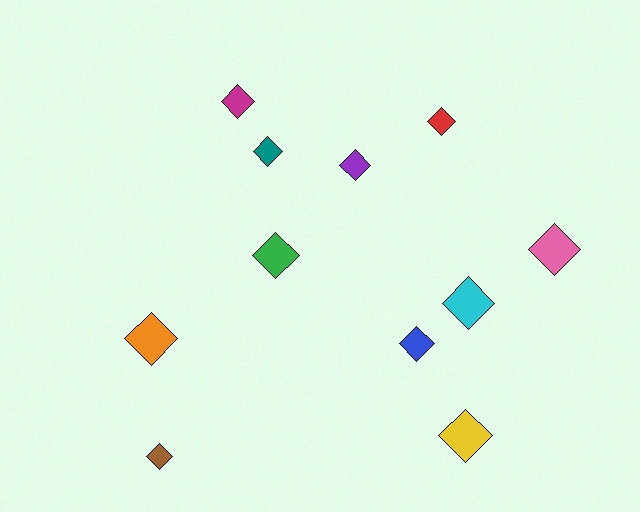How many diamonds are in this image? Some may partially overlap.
There are 11 diamonds.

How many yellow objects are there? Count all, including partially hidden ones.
There is 1 yellow object.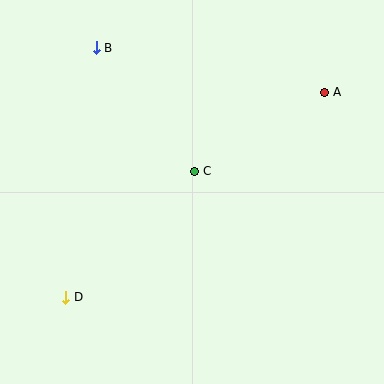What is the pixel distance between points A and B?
The distance between A and B is 233 pixels.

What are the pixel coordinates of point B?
Point B is at (96, 48).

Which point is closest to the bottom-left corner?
Point D is closest to the bottom-left corner.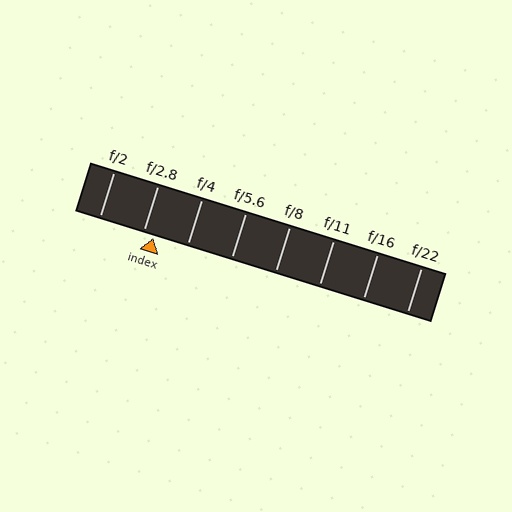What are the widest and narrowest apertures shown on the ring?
The widest aperture shown is f/2 and the narrowest is f/22.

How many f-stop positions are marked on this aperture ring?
There are 8 f-stop positions marked.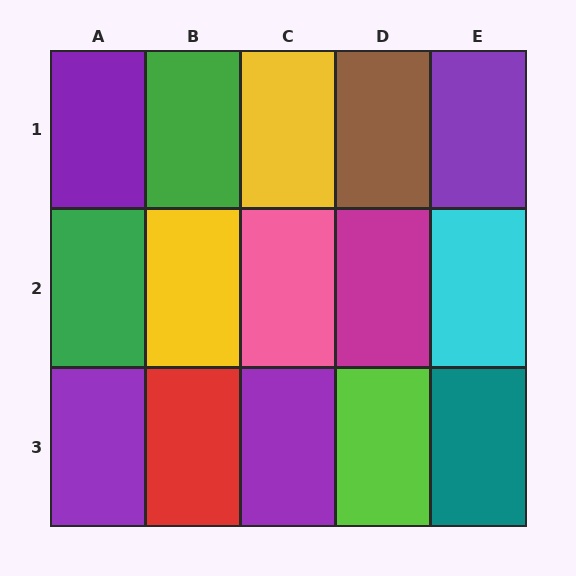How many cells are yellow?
2 cells are yellow.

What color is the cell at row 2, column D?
Magenta.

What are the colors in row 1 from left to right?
Purple, green, yellow, brown, purple.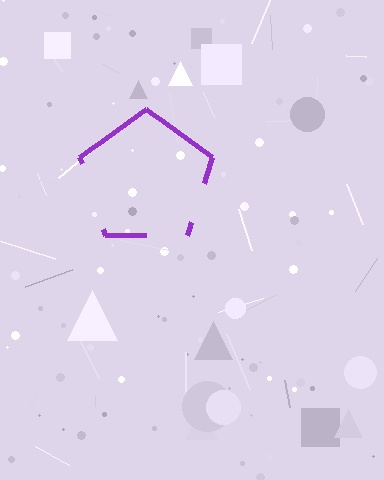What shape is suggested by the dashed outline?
The dashed outline suggests a pentagon.